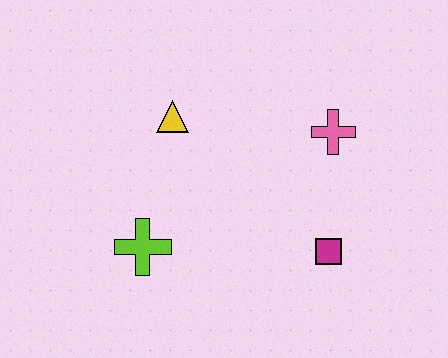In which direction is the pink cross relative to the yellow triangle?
The pink cross is to the right of the yellow triangle.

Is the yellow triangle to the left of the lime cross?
No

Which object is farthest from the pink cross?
The lime cross is farthest from the pink cross.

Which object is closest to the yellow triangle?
The lime cross is closest to the yellow triangle.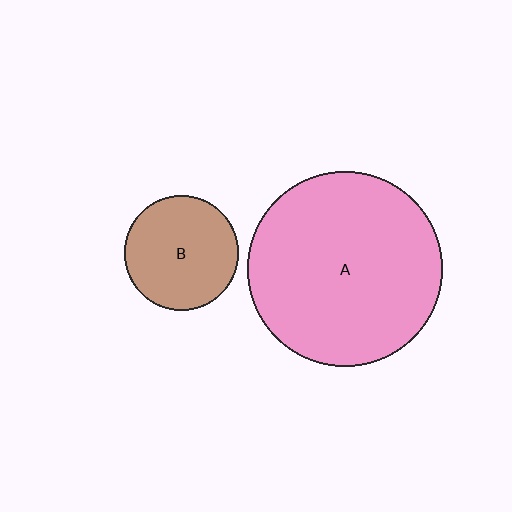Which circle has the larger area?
Circle A (pink).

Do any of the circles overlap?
No, none of the circles overlap.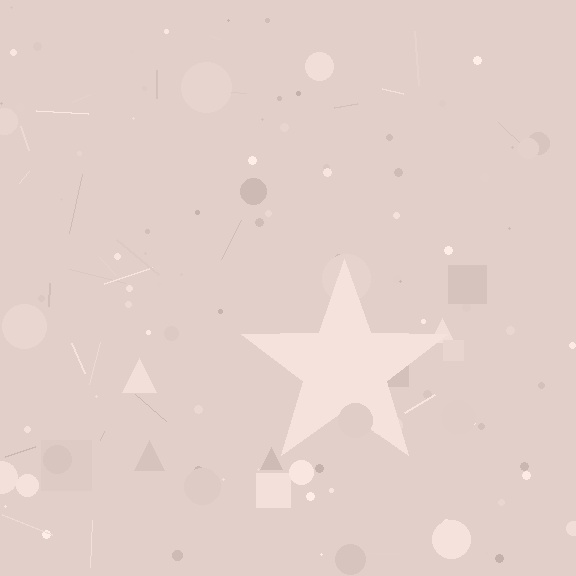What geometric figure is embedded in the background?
A star is embedded in the background.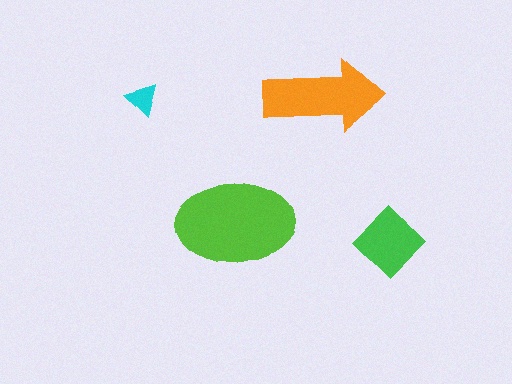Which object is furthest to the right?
The green diamond is rightmost.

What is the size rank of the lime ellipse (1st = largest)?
1st.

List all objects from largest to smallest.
The lime ellipse, the orange arrow, the green diamond, the cyan triangle.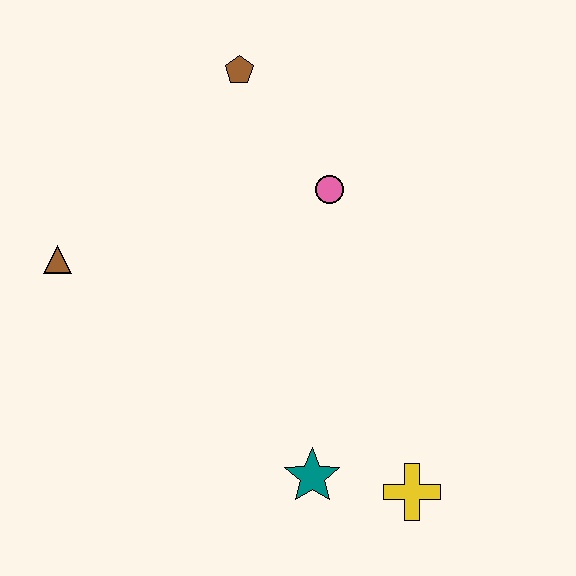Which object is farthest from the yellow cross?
The brown pentagon is farthest from the yellow cross.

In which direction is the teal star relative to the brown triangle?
The teal star is to the right of the brown triangle.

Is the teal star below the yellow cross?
No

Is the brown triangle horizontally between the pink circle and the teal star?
No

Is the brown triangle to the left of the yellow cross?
Yes